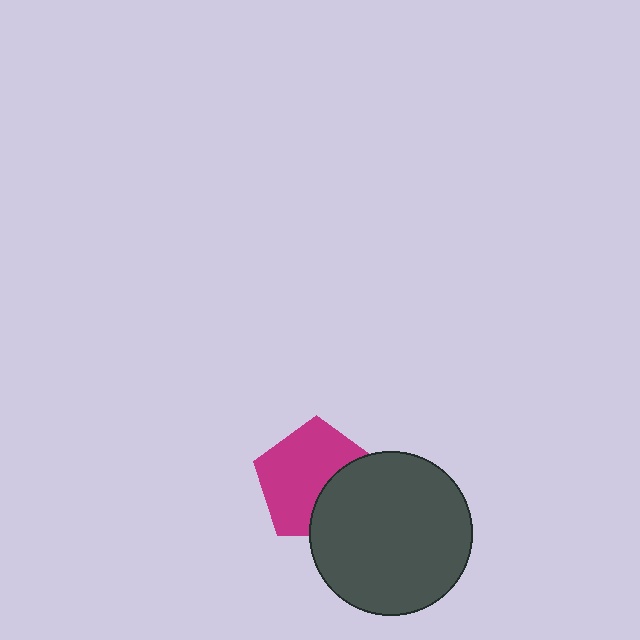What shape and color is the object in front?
The object in front is a dark gray circle.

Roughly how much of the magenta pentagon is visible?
Most of it is visible (roughly 66%).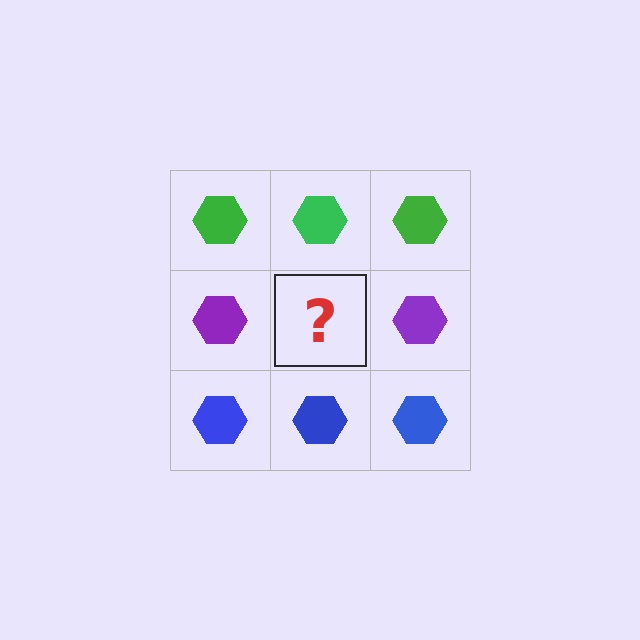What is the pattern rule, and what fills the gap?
The rule is that each row has a consistent color. The gap should be filled with a purple hexagon.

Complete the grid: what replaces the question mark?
The question mark should be replaced with a purple hexagon.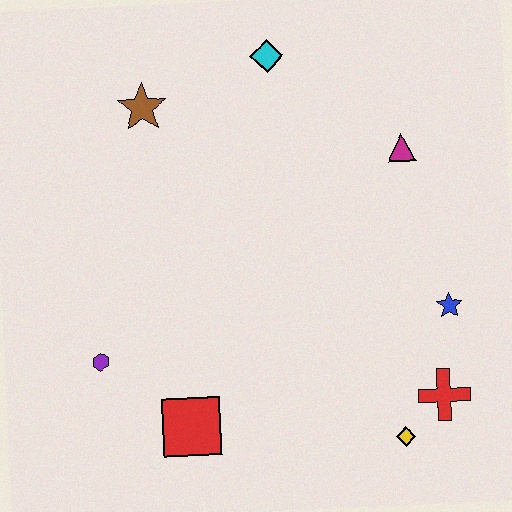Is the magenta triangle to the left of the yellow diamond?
No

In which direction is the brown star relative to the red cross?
The brown star is above the red cross.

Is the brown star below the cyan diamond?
Yes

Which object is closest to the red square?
The purple hexagon is closest to the red square.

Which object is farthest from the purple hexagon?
The magenta triangle is farthest from the purple hexagon.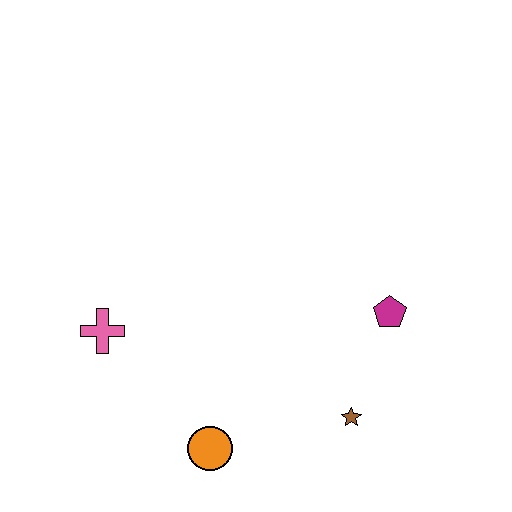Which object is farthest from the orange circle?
The magenta pentagon is farthest from the orange circle.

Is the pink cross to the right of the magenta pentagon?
No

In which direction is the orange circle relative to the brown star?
The orange circle is to the left of the brown star.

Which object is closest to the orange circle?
The brown star is closest to the orange circle.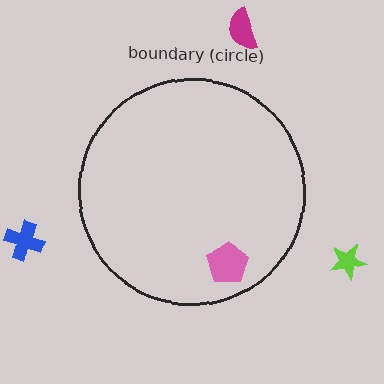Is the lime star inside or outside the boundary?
Outside.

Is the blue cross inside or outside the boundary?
Outside.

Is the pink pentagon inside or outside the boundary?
Inside.